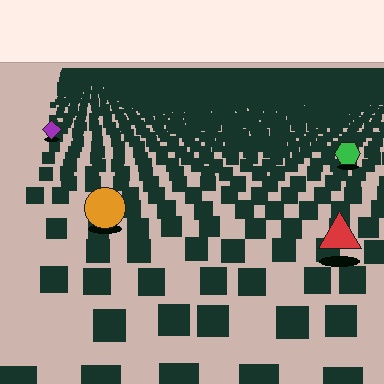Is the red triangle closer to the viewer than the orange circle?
Yes. The red triangle is closer — you can tell from the texture gradient: the ground texture is coarser near it.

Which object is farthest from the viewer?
The purple diamond is farthest from the viewer. It appears smaller and the ground texture around it is denser.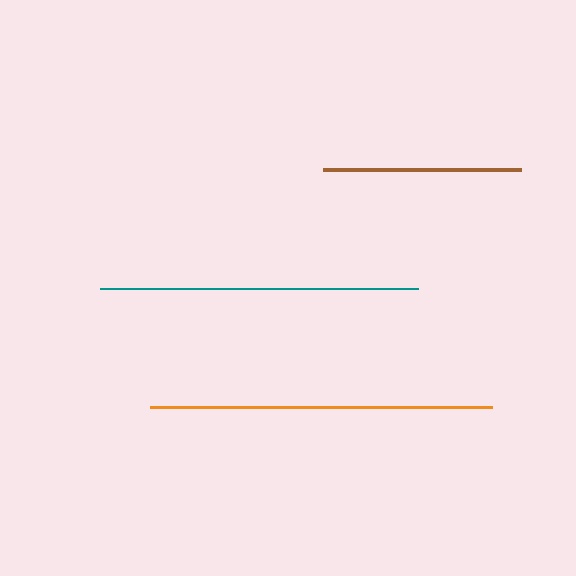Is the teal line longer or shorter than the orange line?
The orange line is longer than the teal line.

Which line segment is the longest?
The orange line is the longest at approximately 342 pixels.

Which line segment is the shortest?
The brown line is the shortest at approximately 198 pixels.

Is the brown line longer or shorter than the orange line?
The orange line is longer than the brown line.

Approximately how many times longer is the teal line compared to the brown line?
The teal line is approximately 1.6 times the length of the brown line.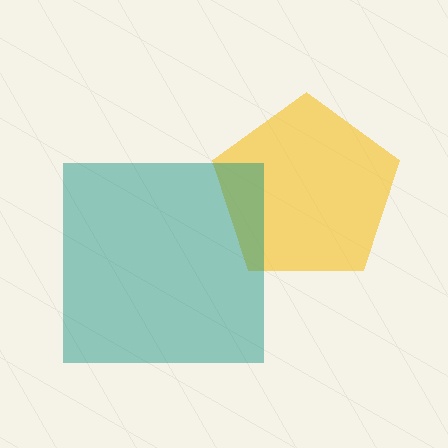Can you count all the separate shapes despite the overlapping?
Yes, there are 2 separate shapes.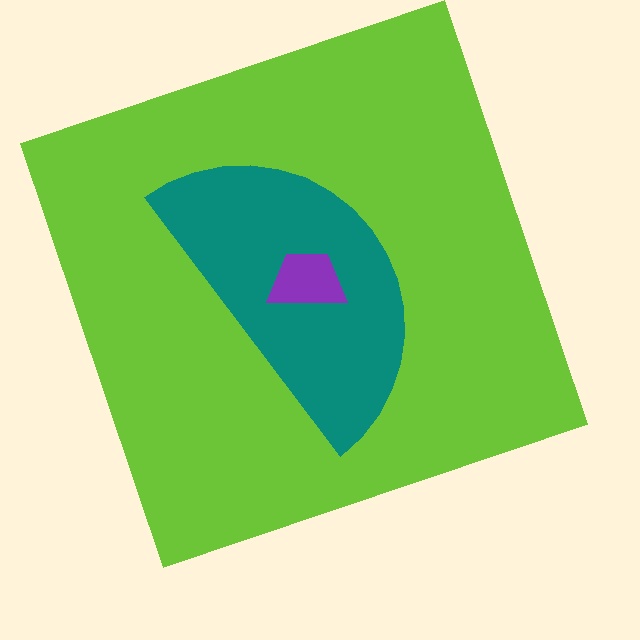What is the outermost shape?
The lime square.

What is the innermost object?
The purple trapezoid.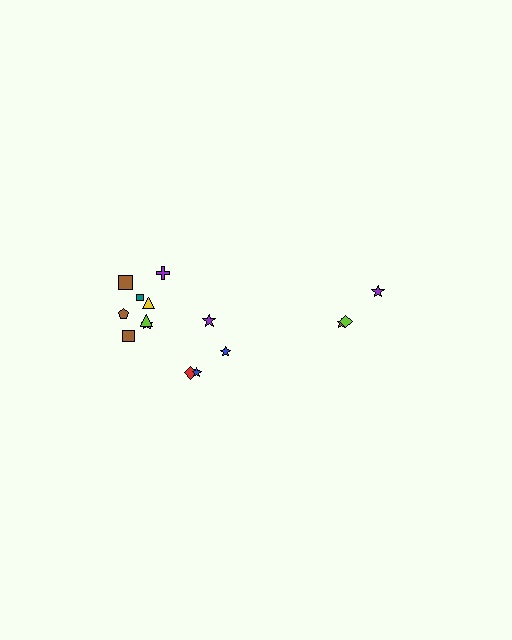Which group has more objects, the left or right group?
The left group.